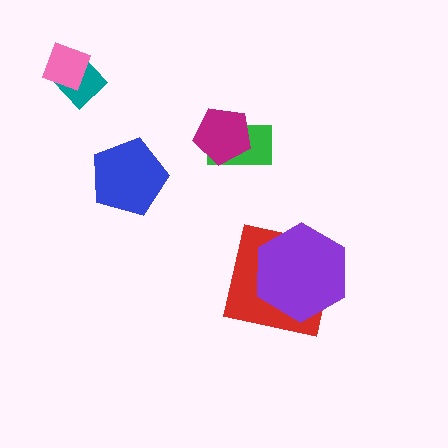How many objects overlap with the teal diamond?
1 object overlaps with the teal diamond.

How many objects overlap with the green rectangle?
1 object overlaps with the green rectangle.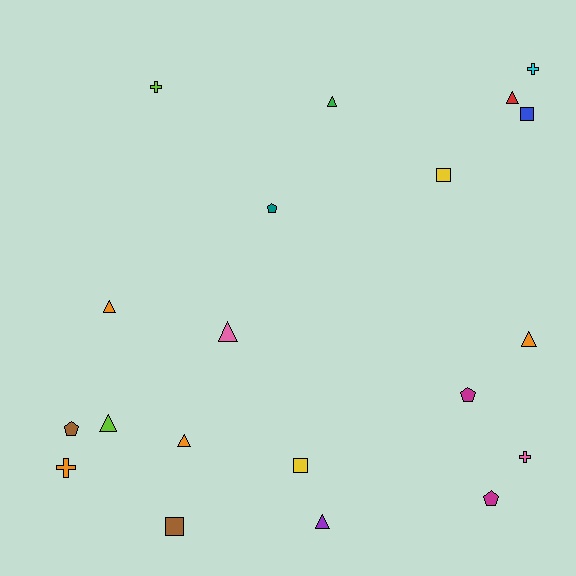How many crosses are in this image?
There are 4 crosses.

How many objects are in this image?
There are 20 objects.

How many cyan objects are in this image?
There is 1 cyan object.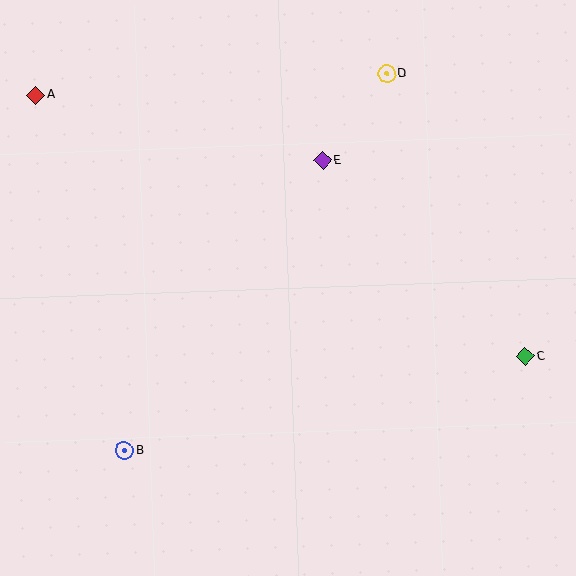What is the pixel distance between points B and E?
The distance between B and E is 352 pixels.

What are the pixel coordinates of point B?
Point B is at (125, 451).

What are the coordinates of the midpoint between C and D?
The midpoint between C and D is at (456, 215).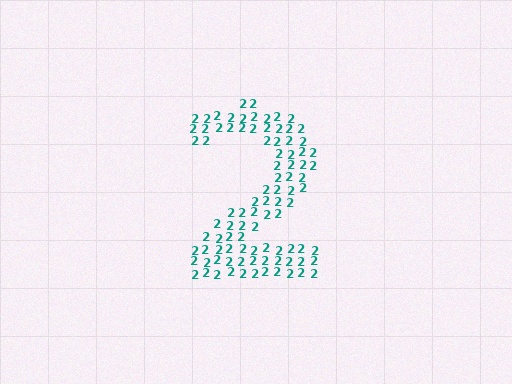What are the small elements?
The small elements are digit 2's.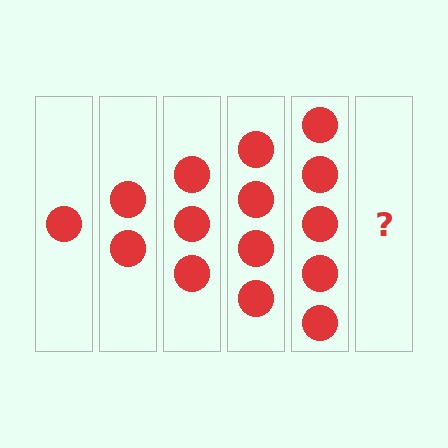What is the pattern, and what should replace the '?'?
The pattern is that each step adds one more circle. The '?' should be 6 circles.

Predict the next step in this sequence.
The next step is 6 circles.